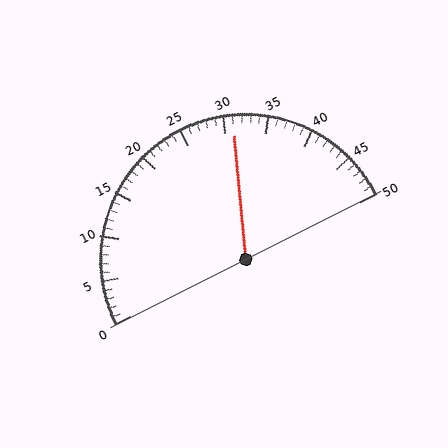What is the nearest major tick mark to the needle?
The nearest major tick mark is 30.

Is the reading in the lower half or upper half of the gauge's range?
The reading is in the upper half of the range (0 to 50).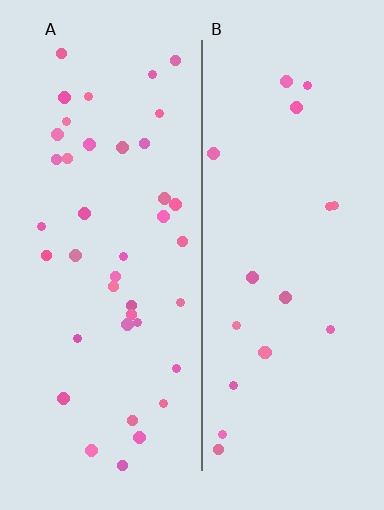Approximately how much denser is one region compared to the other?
Approximately 2.2× — region A over region B.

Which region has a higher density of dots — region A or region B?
A (the left).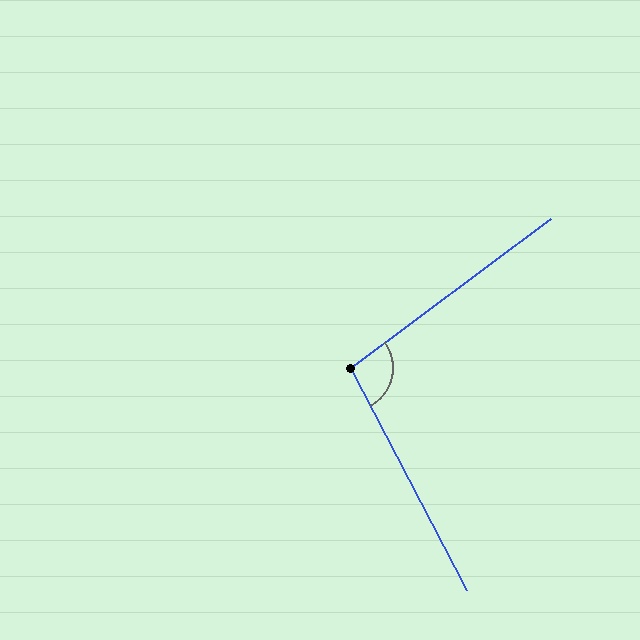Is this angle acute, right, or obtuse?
It is obtuse.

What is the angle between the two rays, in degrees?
Approximately 99 degrees.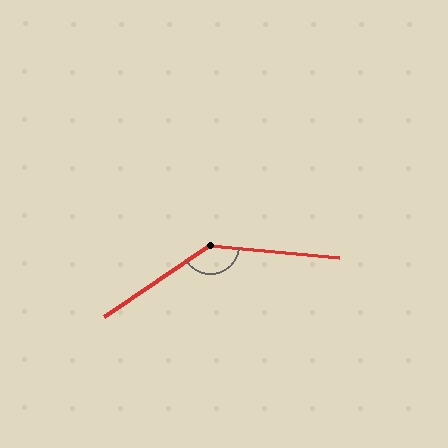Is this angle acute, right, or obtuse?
It is obtuse.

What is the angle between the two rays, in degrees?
Approximately 140 degrees.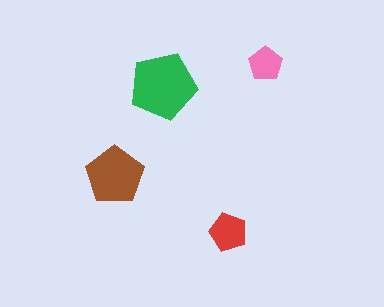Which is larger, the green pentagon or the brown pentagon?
The green one.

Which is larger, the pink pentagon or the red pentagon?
The red one.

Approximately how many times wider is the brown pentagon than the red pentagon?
About 1.5 times wider.